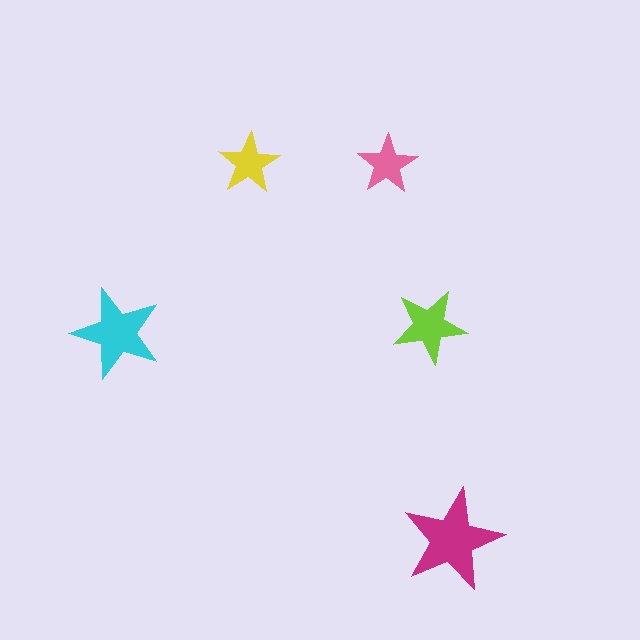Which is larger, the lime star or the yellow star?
The lime one.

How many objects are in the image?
There are 5 objects in the image.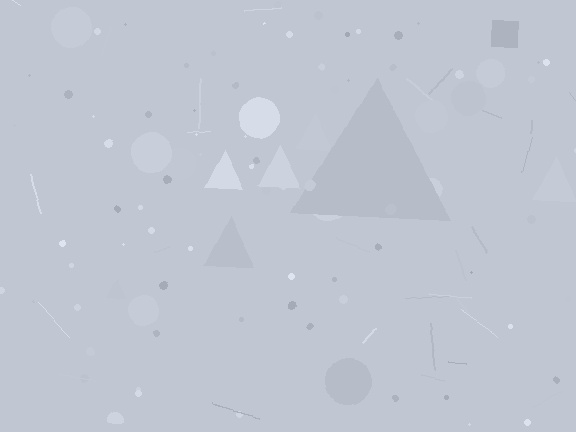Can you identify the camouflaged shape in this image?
The camouflaged shape is a triangle.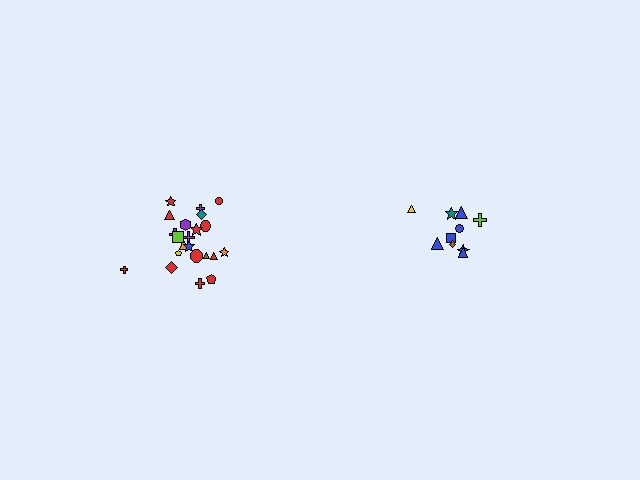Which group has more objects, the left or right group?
The left group.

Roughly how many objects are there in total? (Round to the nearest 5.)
Roughly 30 objects in total.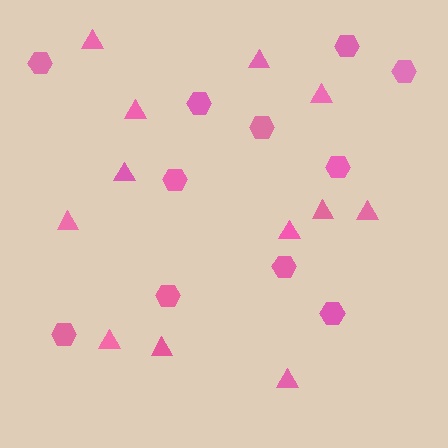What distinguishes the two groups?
There are 2 groups: one group of hexagons (11) and one group of triangles (12).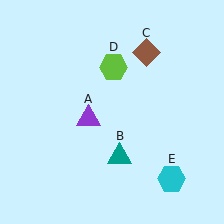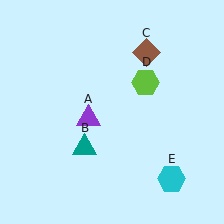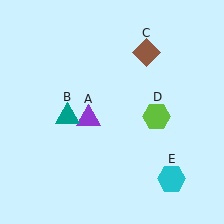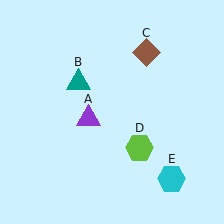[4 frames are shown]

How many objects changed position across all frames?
2 objects changed position: teal triangle (object B), lime hexagon (object D).